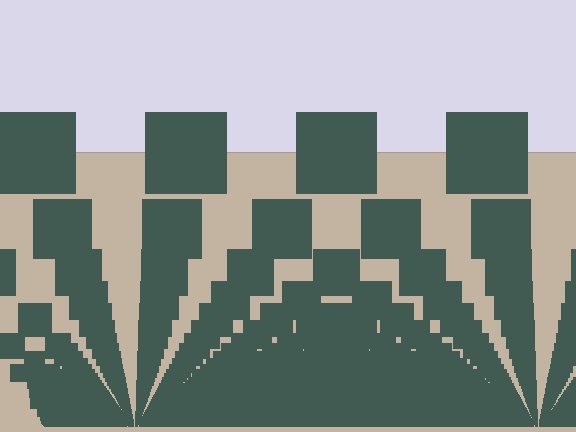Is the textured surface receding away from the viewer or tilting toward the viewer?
The surface appears to tilt toward the viewer. Texture elements get larger and sparser toward the top.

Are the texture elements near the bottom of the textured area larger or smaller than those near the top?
Smaller. The gradient is inverted — elements near the bottom are smaller and denser.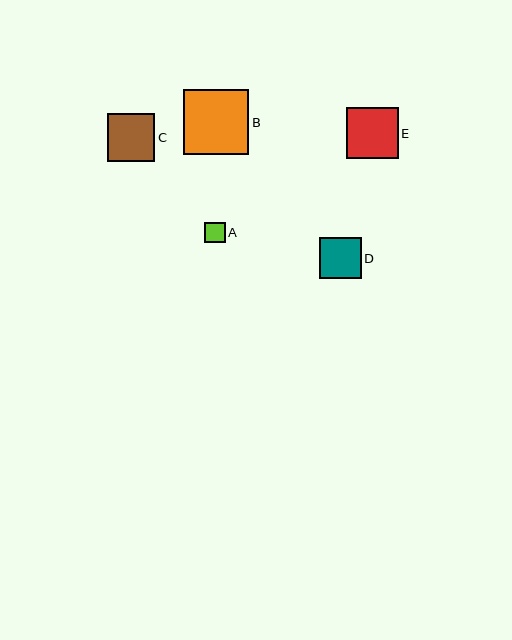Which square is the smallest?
Square A is the smallest with a size of approximately 21 pixels.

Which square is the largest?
Square B is the largest with a size of approximately 66 pixels.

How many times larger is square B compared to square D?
Square B is approximately 1.6 times the size of square D.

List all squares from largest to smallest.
From largest to smallest: B, E, C, D, A.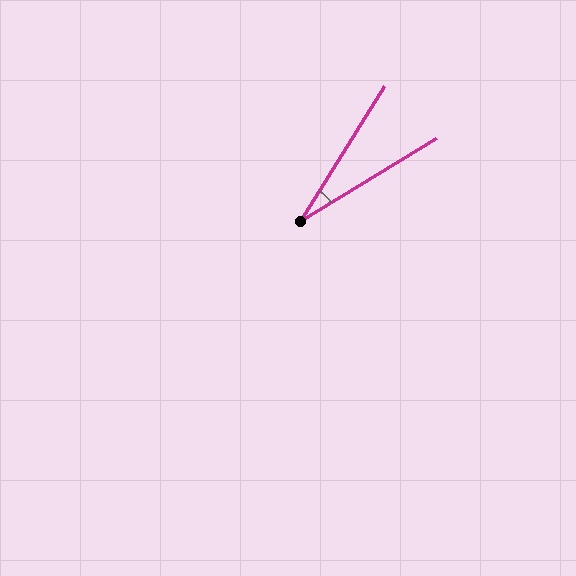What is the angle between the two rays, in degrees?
Approximately 26 degrees.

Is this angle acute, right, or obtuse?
It is acute.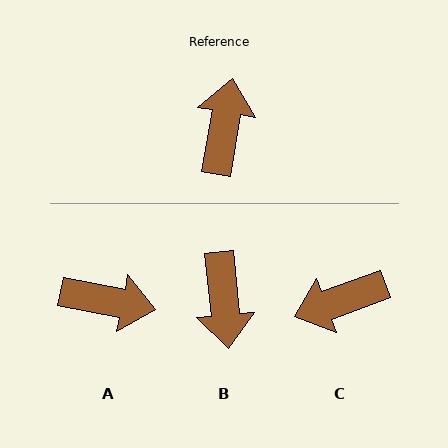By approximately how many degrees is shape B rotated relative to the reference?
Approximately 165 degrees clockwise.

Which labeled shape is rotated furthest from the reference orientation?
B, about 165 degrees away.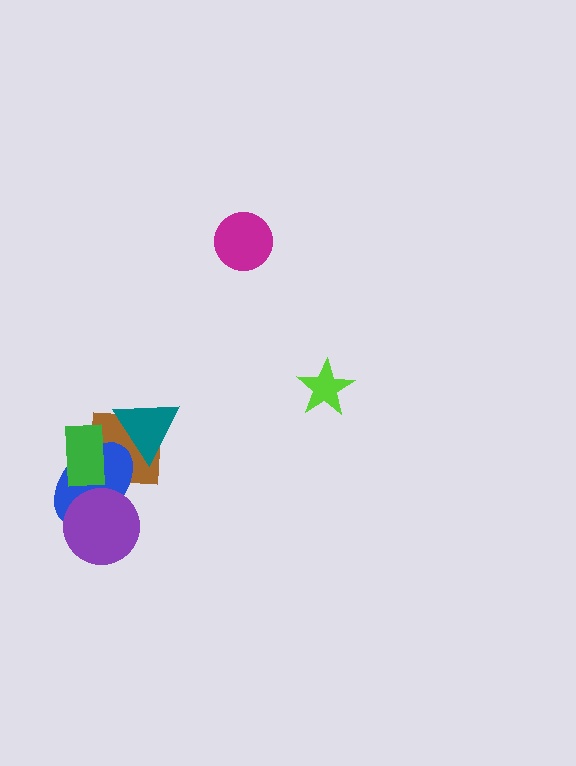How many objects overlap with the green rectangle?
2 objects overlap with the green rectangle.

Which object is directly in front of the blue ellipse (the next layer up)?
The purple circle is directly in front of the blue ellipse.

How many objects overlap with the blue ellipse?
4 objects overlap with the blue ellipse.